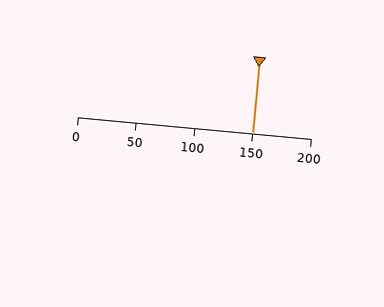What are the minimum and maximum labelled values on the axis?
The axis runs from 0 to 200.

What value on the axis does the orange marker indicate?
The marker indicates approximately 150.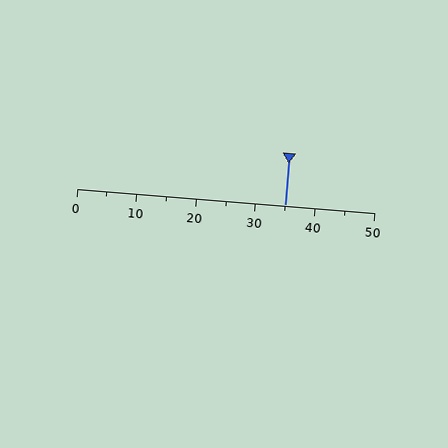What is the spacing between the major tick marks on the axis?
The major ticks are spaced 10 apart.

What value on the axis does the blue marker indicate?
The marker indicates approximately 35.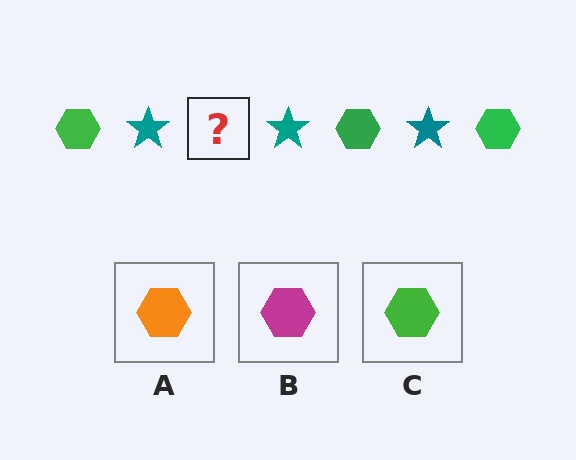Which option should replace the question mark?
Option C.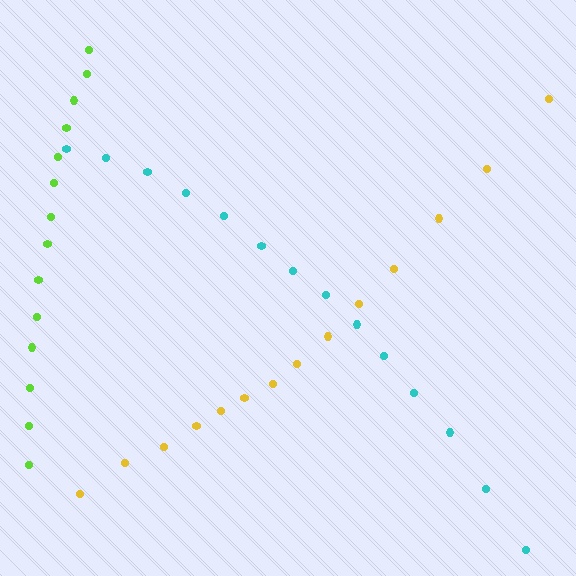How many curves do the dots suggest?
There are 3 distinct paths.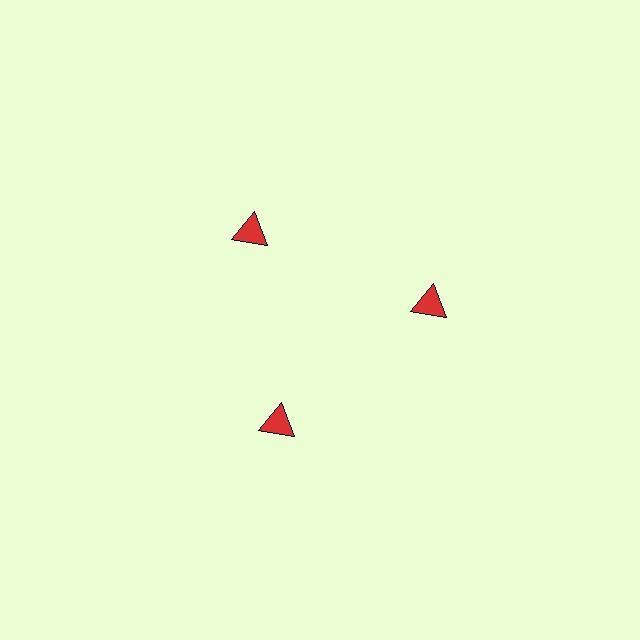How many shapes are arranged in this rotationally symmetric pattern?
There are 3 shapes, arranged in 3 groups of 1.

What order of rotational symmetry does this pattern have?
This pattern has 3-fold rotational symmetry.